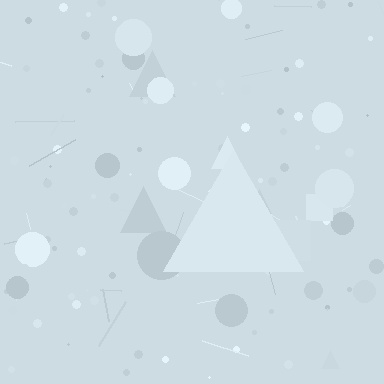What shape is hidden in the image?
A triangle is hidden in the image.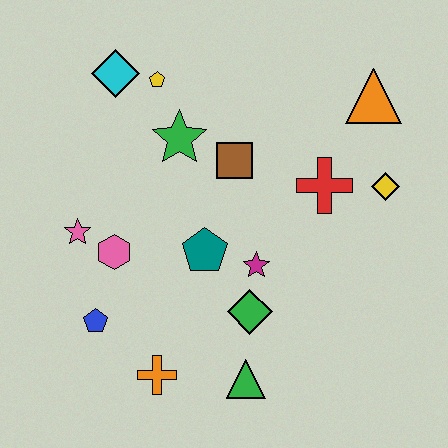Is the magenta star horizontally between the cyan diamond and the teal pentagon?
No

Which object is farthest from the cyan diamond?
The green triangle is farthest from the cyan diamond.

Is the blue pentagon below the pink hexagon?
Yes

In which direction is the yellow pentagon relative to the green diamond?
The yellow pentagon is above the green diamond.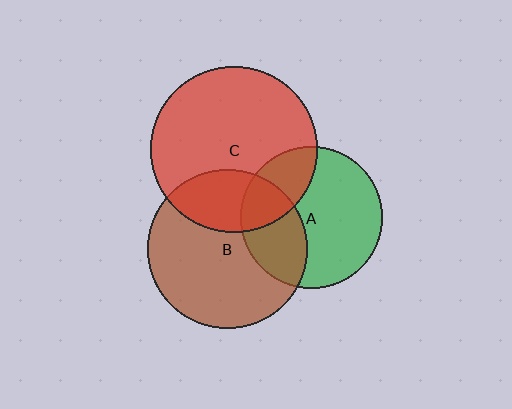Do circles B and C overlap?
Yes.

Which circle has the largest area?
Circle C (red).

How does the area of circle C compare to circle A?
Approximately 1.4 times.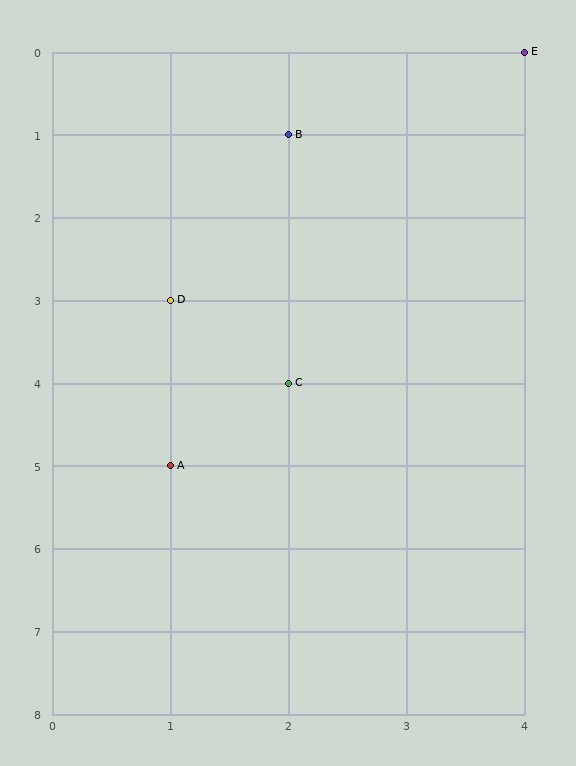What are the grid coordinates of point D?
Point D is at grid coordinates (1, 3).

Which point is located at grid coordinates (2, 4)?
Point C is at (2, 4).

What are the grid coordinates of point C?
Point C is at grid coordinates (2, 4).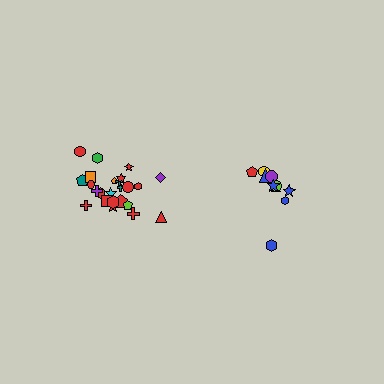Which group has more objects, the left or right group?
The left group.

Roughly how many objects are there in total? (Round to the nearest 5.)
Roughly 35 objects in total.